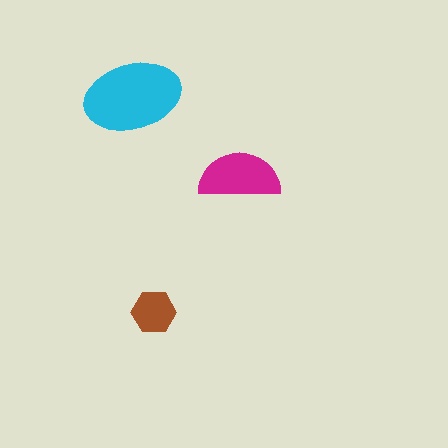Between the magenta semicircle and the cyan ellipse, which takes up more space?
The cyan ellipse.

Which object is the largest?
The cyan ellipse.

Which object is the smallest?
The brown hexagon.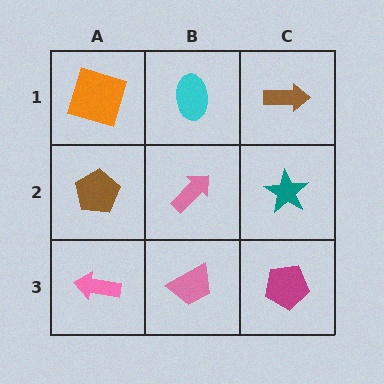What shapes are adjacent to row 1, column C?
A teal star (row 2, column C), a cyan ellipse (row 1, column B).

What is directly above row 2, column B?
A cyan ellipse.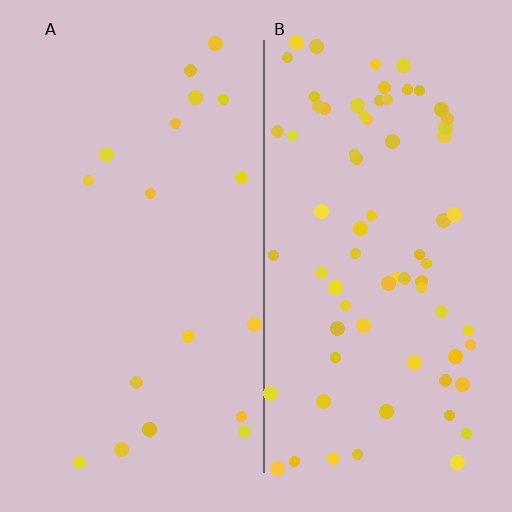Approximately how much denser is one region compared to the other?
Approximately 4.0× — region B over region A.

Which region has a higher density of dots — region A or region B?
B (the right).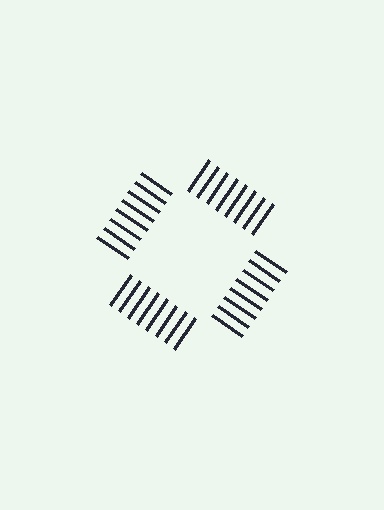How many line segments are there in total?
32 — 8 along each of the 4 edges.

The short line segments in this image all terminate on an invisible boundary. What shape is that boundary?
An illusory square — the line segments terminate on its edges but no continuous stroke is drawn.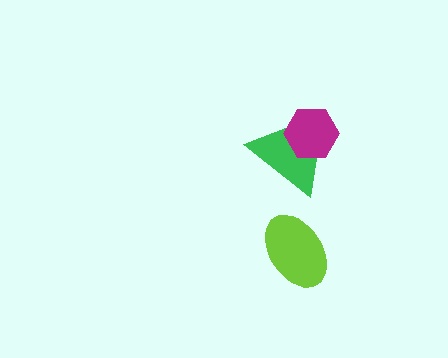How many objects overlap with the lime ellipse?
0 objects overlap with the lime ellipse.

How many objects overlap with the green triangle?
1 object overlaps with the green triangle.